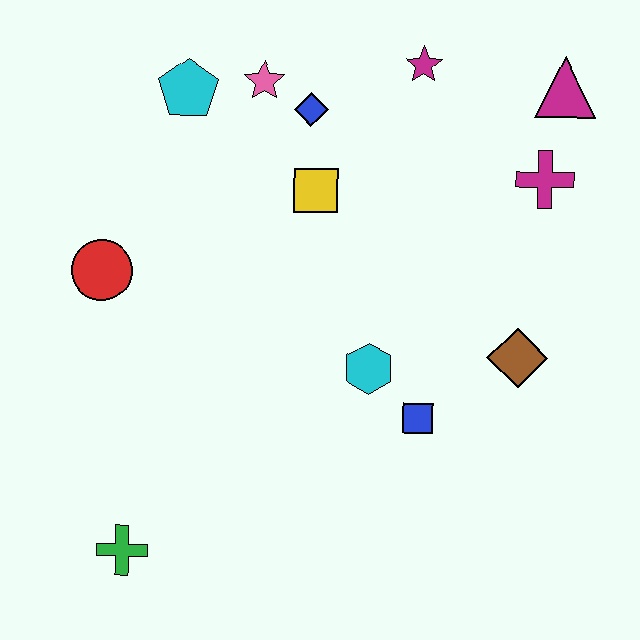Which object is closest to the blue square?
The cyan hexagon is closest to the blue square.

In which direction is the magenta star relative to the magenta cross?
The magenta star is to the left of the magenta cross.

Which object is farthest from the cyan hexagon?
The magenta triangle is farthest from the cyan hexagon.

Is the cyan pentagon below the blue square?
No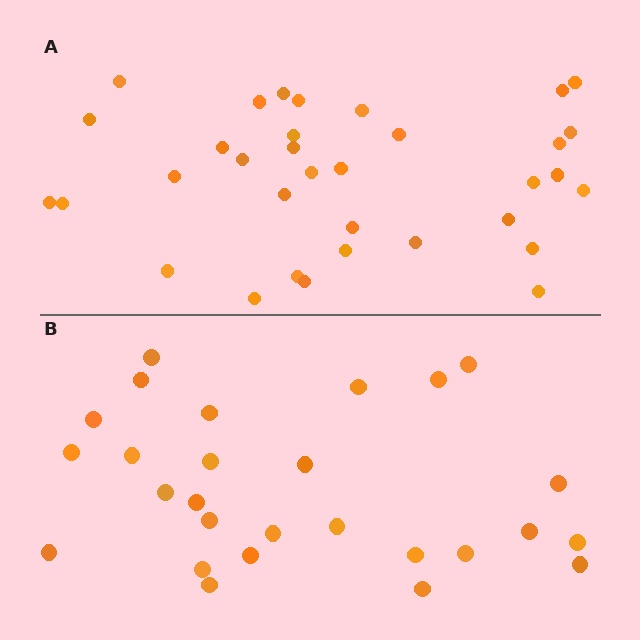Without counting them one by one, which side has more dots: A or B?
Region A (the top region) has more dots.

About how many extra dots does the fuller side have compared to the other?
Region A has roughly 8 or so more dots than region B.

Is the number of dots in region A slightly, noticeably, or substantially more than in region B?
Region A has noticeably more, but not dramatically so. The ratio is roughly 1.3 to 1.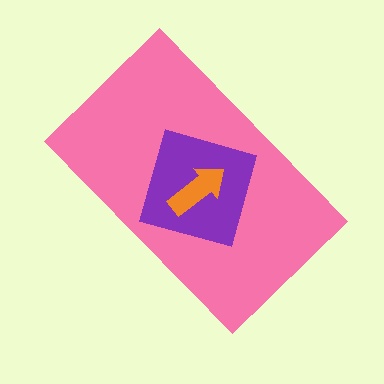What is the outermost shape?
The pink rectangle.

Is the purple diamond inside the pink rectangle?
Yes.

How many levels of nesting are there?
3.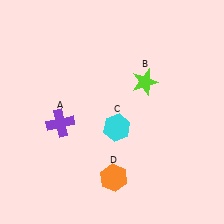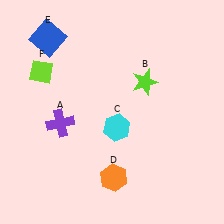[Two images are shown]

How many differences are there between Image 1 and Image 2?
There are 2 differences between the two images.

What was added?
A blue square (E), a lime diamond (F) were added in Image 2.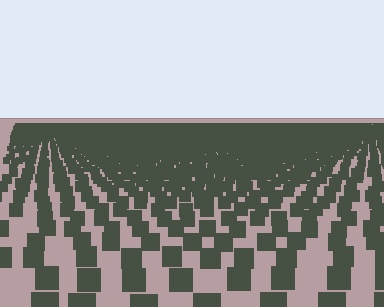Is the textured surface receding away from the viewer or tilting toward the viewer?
The surface is receding away from the viewer. Texture elements get smaller and denser toward the top.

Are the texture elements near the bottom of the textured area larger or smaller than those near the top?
Larger. Near the bottom, elements are closer to the viewer and appear at a bigger on-screen size.